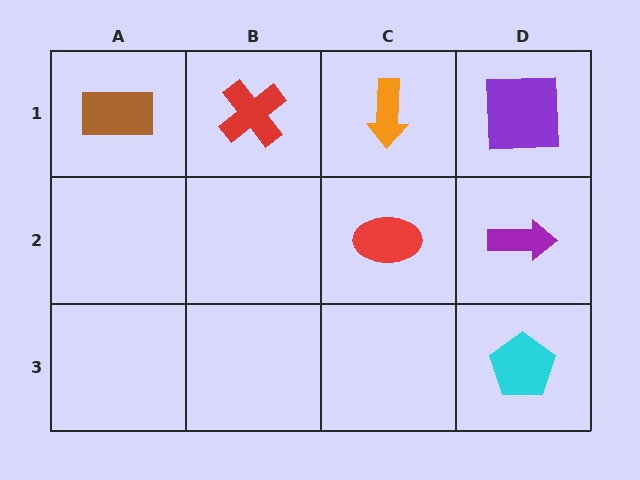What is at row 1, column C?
An orange arrow.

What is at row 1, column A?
A brown rectangle.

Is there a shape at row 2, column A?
No, that cell is empty.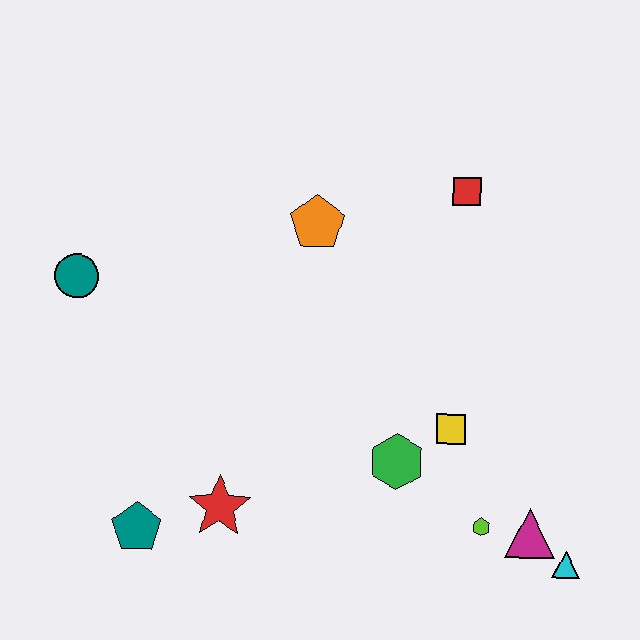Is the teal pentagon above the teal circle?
No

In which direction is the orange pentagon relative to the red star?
The orange pentagon is above the red star.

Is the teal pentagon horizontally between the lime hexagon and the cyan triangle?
No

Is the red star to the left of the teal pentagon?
No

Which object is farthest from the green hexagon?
The teal circle is farthest from the green hexagon.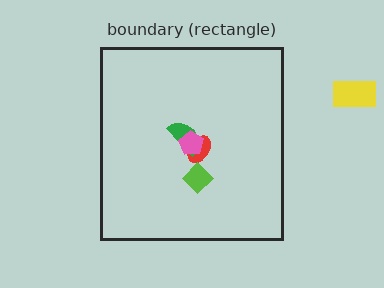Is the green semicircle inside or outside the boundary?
Inside.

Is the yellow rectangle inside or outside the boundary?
Outside.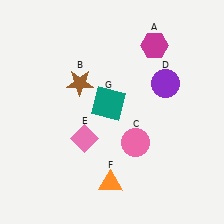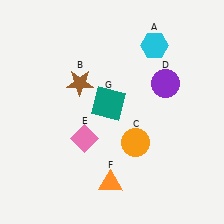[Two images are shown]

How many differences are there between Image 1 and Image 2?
There are 2 differences between the two images.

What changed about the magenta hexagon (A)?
In Image 1, A is magenta. In Image 2, it changed to cyan.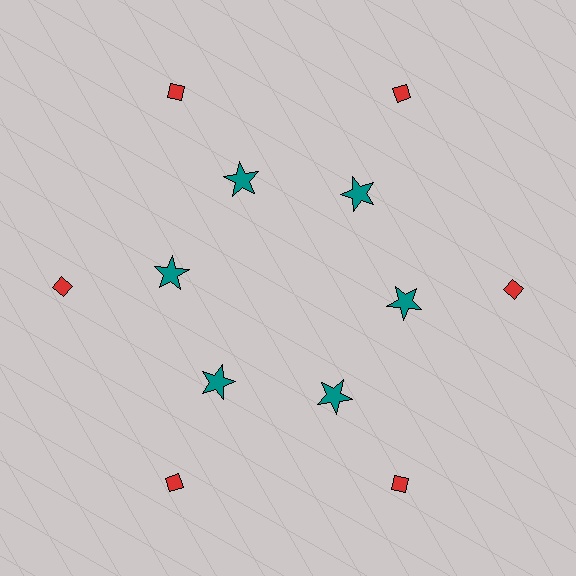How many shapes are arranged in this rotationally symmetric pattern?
There are 12 shapes, arranged in 6 groups of 2.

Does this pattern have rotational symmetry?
Yes, this pattern has 6-fold rotational symmetry. It looks the same after rotating 60 degrees around the center.